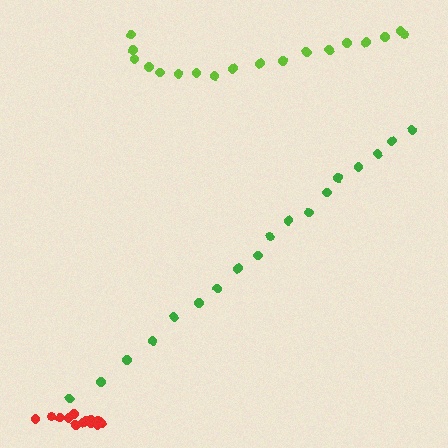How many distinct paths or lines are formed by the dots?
There are 3 distinct paths.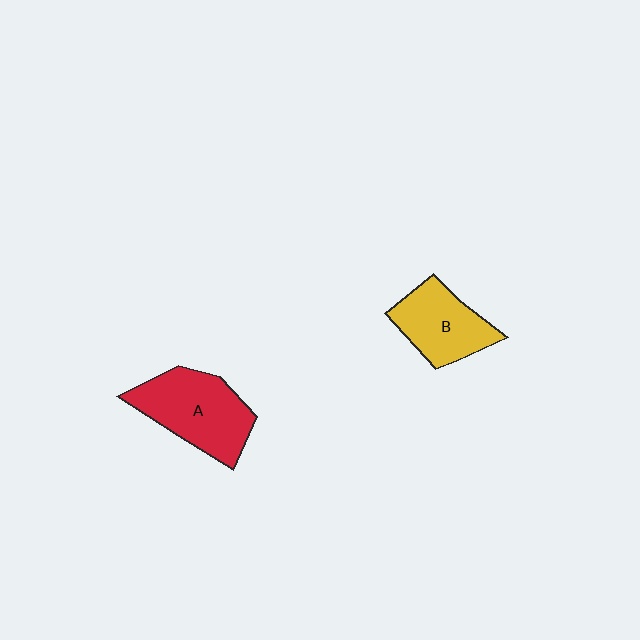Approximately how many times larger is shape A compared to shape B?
Approximately 1.3 times.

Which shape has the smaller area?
Shape B (yellow).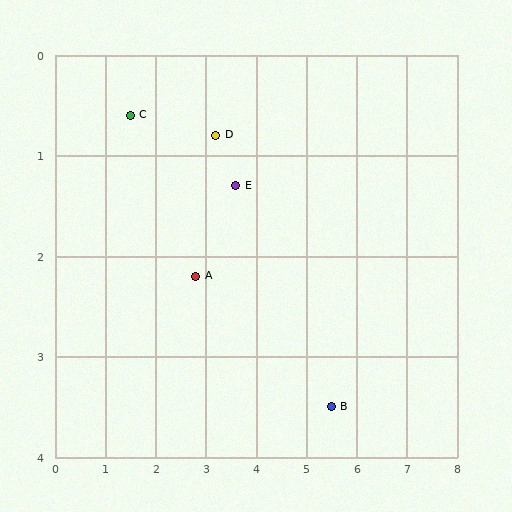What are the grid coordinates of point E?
Point E is at approximately (3.6, 1.3).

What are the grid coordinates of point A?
Point A is at approximately (2.8, 2.2).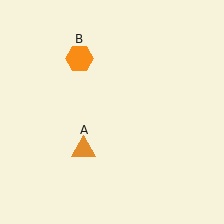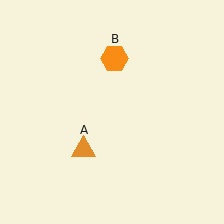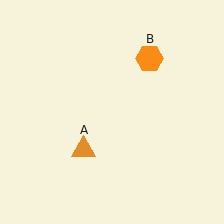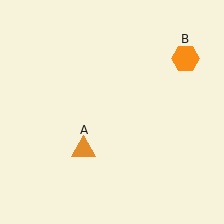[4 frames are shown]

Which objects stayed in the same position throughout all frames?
Orange triangle (object A) remained stationary.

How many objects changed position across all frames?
1 object changed position: orange hexagon (object B).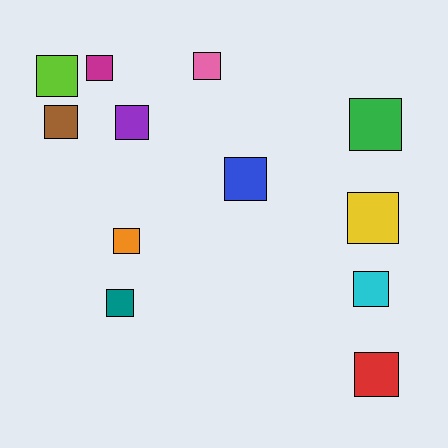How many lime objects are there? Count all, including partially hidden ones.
There is 1 lime object.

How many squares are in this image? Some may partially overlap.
There are 12 squares.